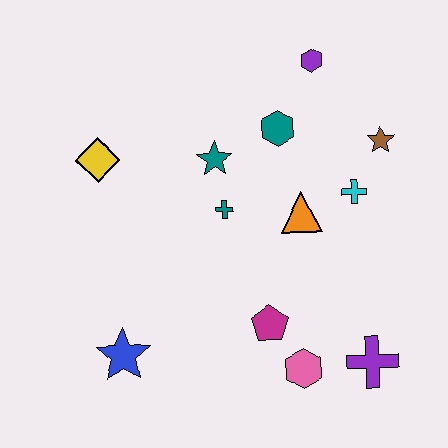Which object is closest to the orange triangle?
The cyan cross is closest to the orange triangle.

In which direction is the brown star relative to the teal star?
The brown star is to the right of the teal star.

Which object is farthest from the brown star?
The blue star is farthest from the brown star.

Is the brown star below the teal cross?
No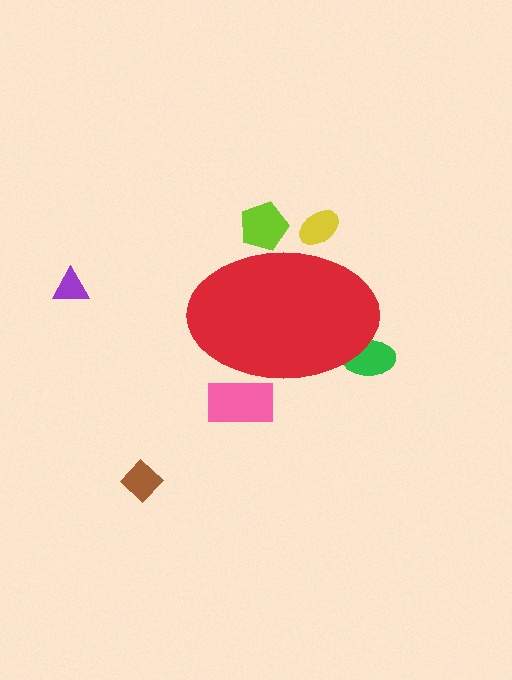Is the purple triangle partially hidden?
No, the purple triangle is fully visible.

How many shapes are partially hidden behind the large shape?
4 shapes are partially hidden.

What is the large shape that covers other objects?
A red ellipse.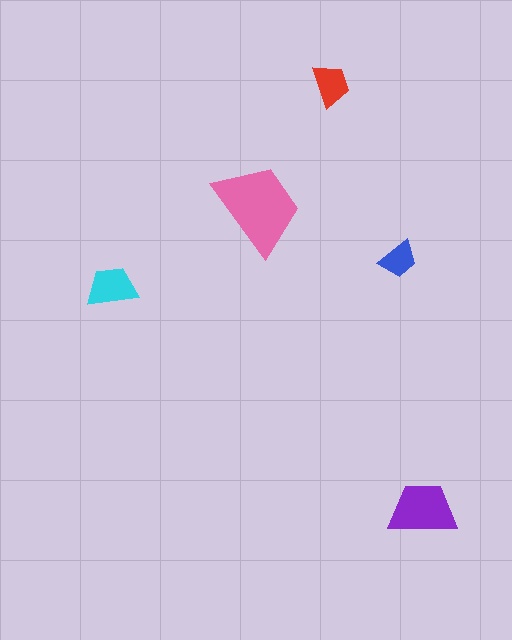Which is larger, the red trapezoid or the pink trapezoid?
The pink one.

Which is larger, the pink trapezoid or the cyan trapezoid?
The pink one.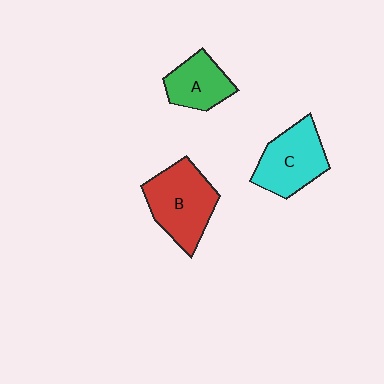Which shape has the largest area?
Shape B (red).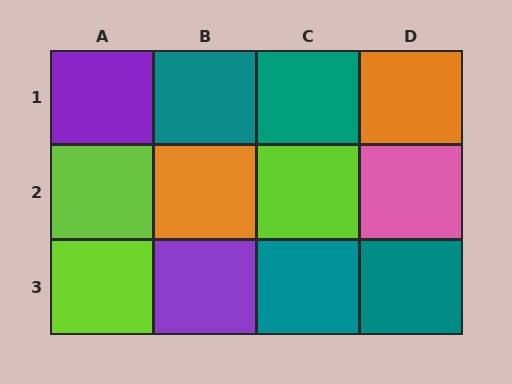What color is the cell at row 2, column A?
Lime.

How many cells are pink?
1 cell is pink.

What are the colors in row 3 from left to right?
Lime, purple, teal, teal.